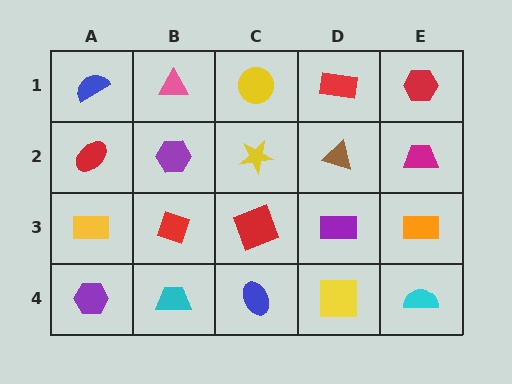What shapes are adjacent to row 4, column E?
An orange rectangle (row 3, column E), a yellow square (row 4, column D).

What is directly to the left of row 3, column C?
A red diamond.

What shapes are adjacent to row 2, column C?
A yellow circle (row 1, column C), a red square (row 3, column C), a purple hexagon (row 2, column B), a brown triangle (row 2, column D).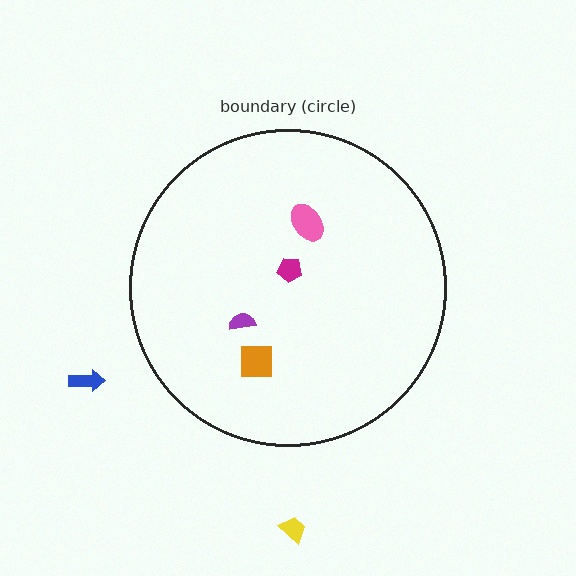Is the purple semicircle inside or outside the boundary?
Inside.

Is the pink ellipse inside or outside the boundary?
Inside.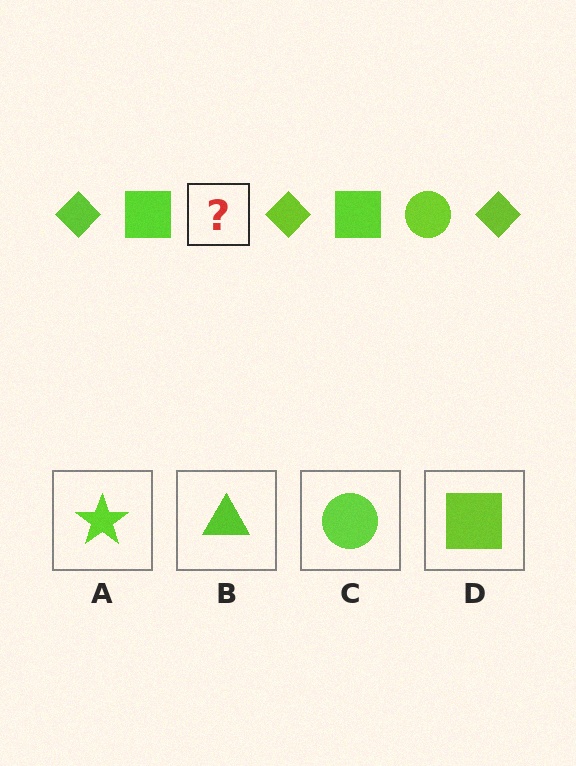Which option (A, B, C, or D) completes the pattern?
C.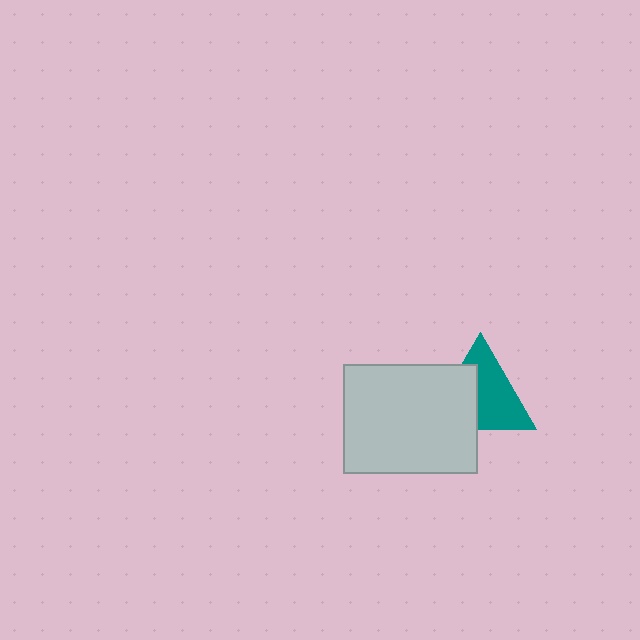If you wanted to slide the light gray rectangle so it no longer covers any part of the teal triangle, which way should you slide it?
Slide it toward the lower-left — that is the most direct way to separate the two shapes.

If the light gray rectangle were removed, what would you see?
You would see the complete teal triangle.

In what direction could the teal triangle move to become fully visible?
The teal triangle could move toward the upper-right. That would shift it out from behind the light gray rectangle entirely.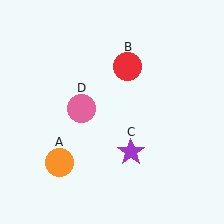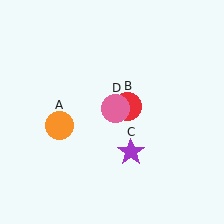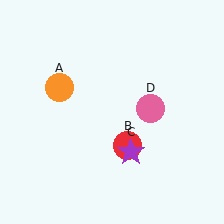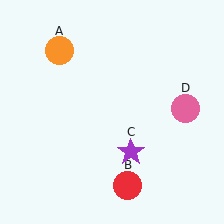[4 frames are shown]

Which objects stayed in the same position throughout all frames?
Purple star (object C) remained stationary.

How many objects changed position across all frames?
3 objects changed position: orange circle (object A), red circle (object B), pink circle (object D).